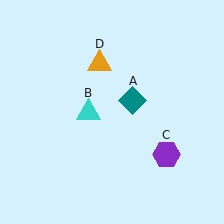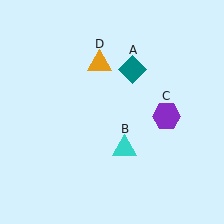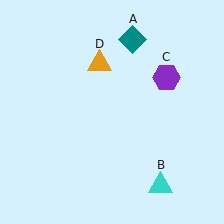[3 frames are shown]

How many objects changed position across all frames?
3 objects changed position: teal diamond (object A), cyan triangle (object B), purple hexagon (object C).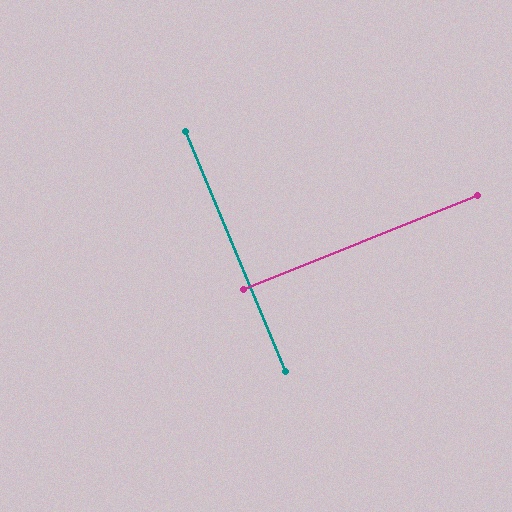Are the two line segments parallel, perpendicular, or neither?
Perpendicular — they meet at approximately 89°.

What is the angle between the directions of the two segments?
Approximately 89 degrees.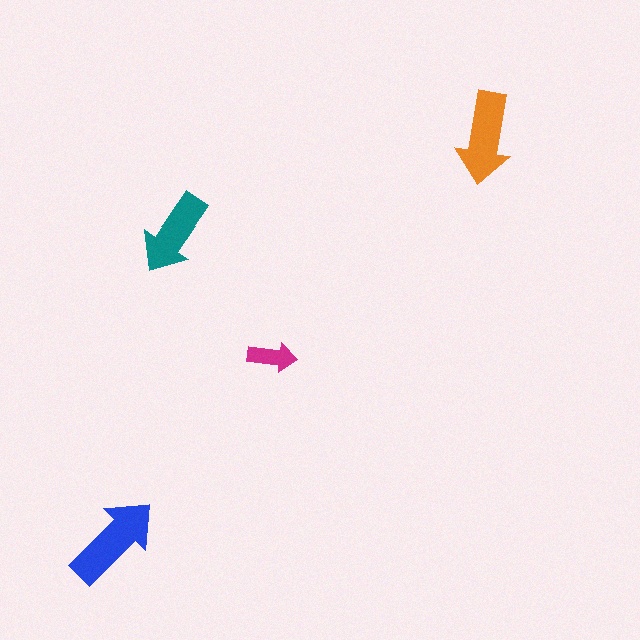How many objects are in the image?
There are 4 objects in the image.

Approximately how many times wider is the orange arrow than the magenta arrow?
About 2 times wider.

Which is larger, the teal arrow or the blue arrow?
The blue one.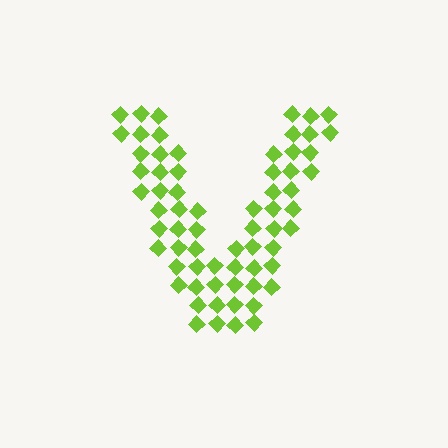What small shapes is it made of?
It is made of small diamonds.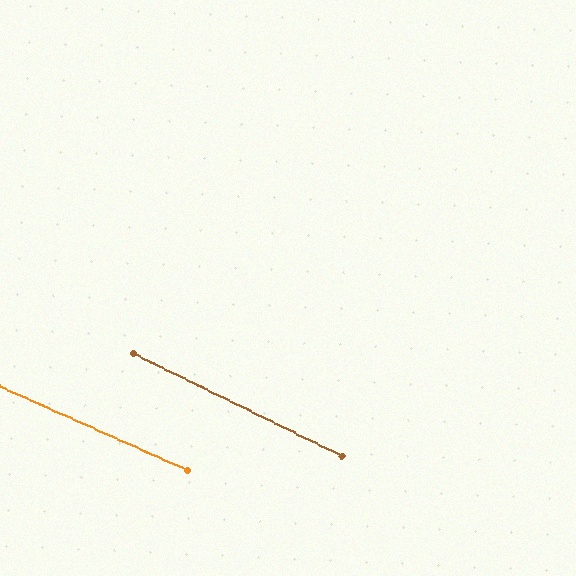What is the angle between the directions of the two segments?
Approximately 2 degrees.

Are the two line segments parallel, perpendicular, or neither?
Parallel — their directions differ by only 1.9°.